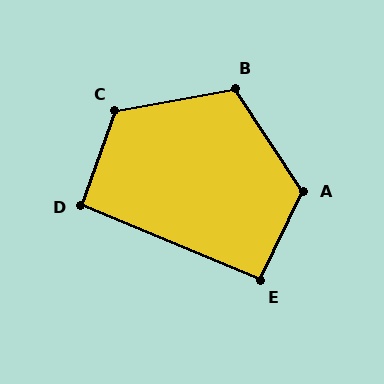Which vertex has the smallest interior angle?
D, at approximately 93 degrees.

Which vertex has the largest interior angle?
A, at approximately 120 degrees.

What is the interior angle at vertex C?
Approximately 120 degrees (obtuse).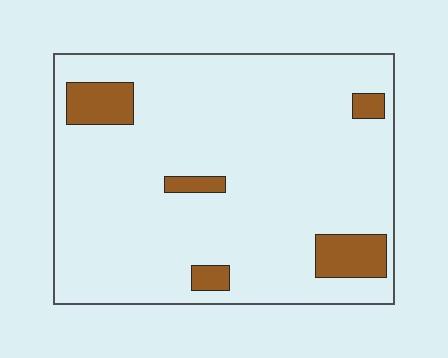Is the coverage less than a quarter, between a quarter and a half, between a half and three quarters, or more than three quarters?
Less than a quarter.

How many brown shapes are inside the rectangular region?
5.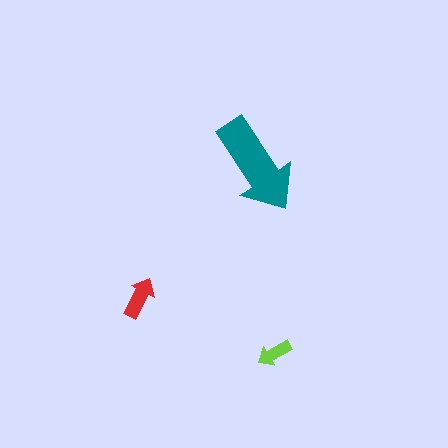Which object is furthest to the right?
The lime arrow is rightmost.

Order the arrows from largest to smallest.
the teal one, the red one, the lime one.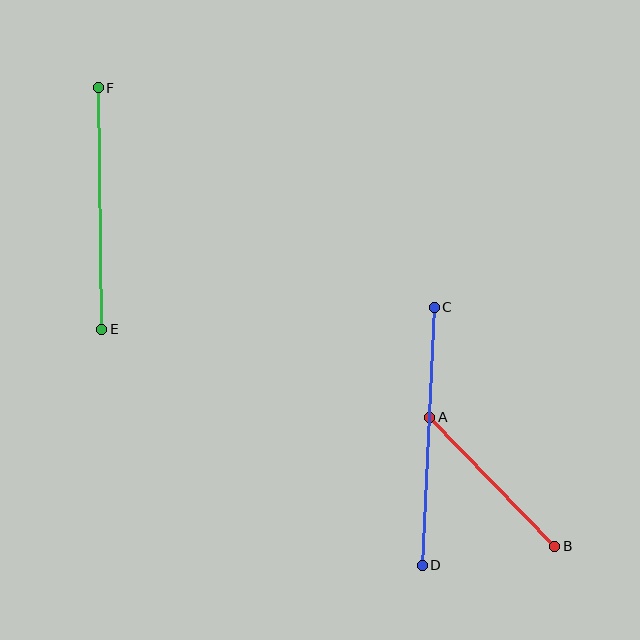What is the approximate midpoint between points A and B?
The midpoint is at approximately (492, 482) pixels.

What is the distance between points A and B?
The distance is approximately 179 pixels.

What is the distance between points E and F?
The distance is approximately 242 pixels.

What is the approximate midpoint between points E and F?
The midpoint is at approximately (100, 209) pixels.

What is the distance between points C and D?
The distance is approximately 259 pixels.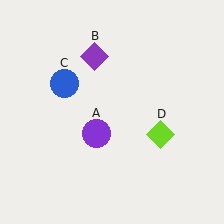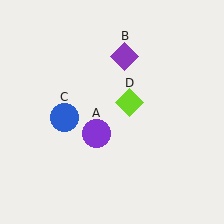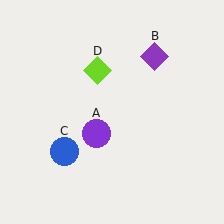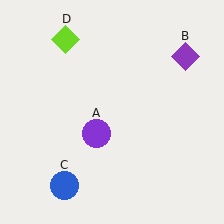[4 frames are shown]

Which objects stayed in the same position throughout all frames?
Purple circle (object A) remained stationary.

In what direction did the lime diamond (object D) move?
The lime diamond (object D) moved up and to the left.